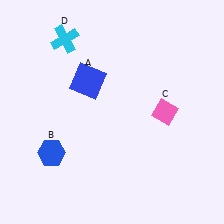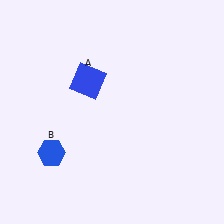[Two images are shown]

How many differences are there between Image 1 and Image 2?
There are 2 differences between the two images.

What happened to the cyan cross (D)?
The cyan cross (D) was removed in Image 2. It was in the top-left area of Image 1.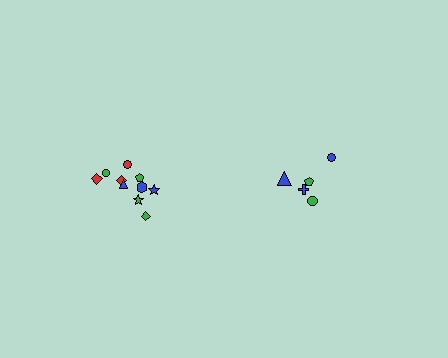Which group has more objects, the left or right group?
The left group.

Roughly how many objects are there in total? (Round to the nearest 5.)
Roughly 15 objects in total.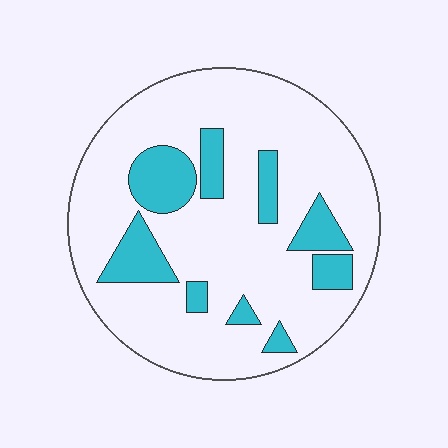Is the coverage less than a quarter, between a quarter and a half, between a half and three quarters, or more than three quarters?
Less than a quarter.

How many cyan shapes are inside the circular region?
9.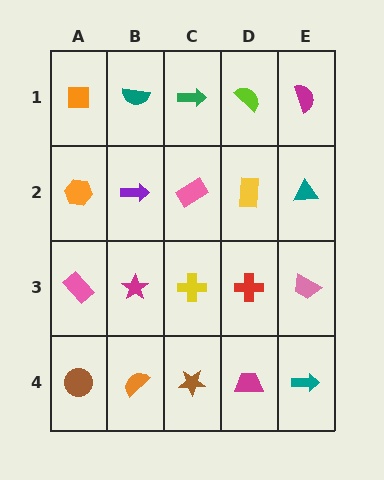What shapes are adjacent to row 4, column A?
A pink rectangle (row 3, column A), an orange semicircle (row 4, column B).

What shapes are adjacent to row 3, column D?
A yellow rectangle (row 2, column D), a magenta trapezoid (row 4, column D), a yellow cross (row 3, column C), a pink trapezoid (row 3, column E).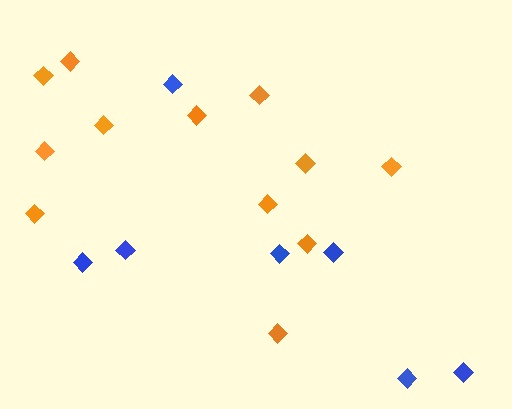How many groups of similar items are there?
There are 2 groups: one group of orange diamonds (12) and one group of blue diamonds (7).